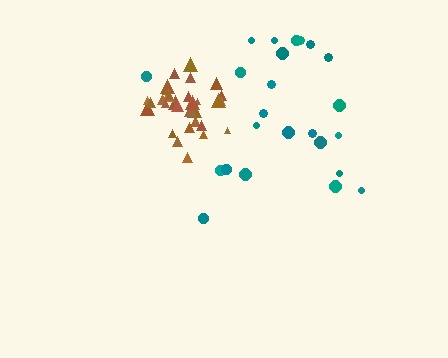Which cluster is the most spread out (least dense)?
Teal.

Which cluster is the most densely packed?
Brown.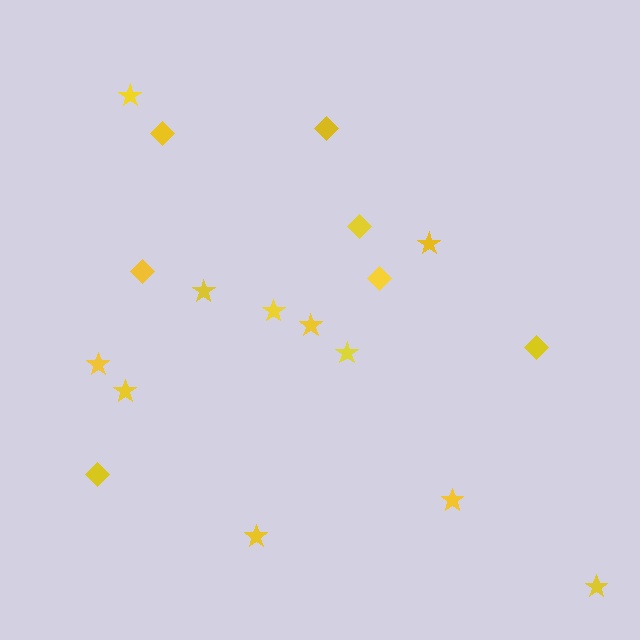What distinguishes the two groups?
There are 2 groups: one group of stars (11) and one group of diamonds (7).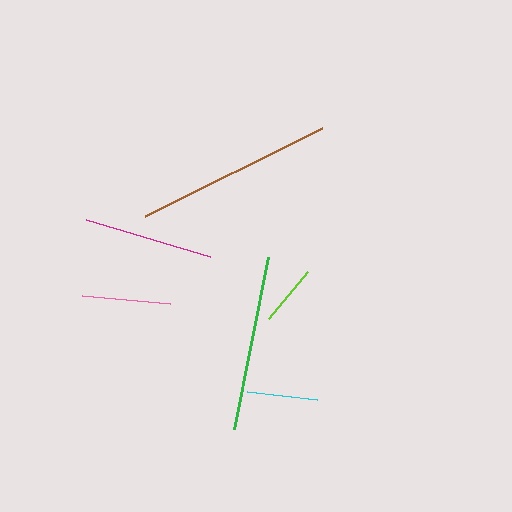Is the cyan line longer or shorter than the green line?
The green line is longer than the cyan line.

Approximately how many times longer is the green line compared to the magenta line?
The green line is approximately 1.4 times the length of the magenta line.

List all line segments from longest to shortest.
From longest to shortest: brown, green, magenta, pink, cyan, lime.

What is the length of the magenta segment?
The magenta segment is approximately 130 pixels long.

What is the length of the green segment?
The green segment is approximately 176 pixels long.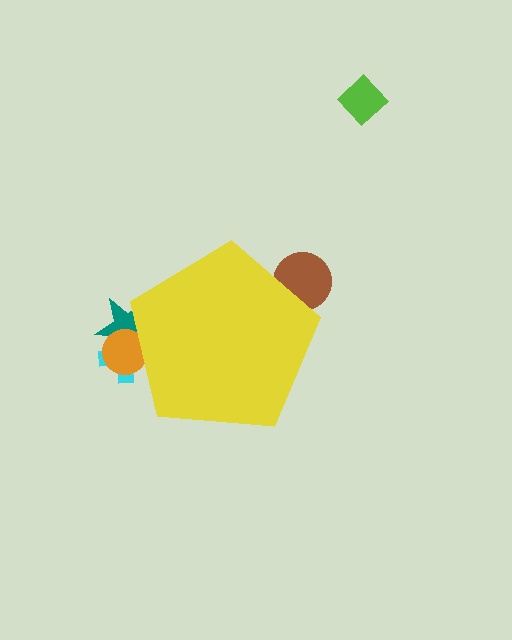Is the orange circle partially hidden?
Yes, the orange circle is partially hidden behind the yellow pentagon.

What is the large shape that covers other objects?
A yellow pentagon.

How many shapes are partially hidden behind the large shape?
4 shapes are partially hidden.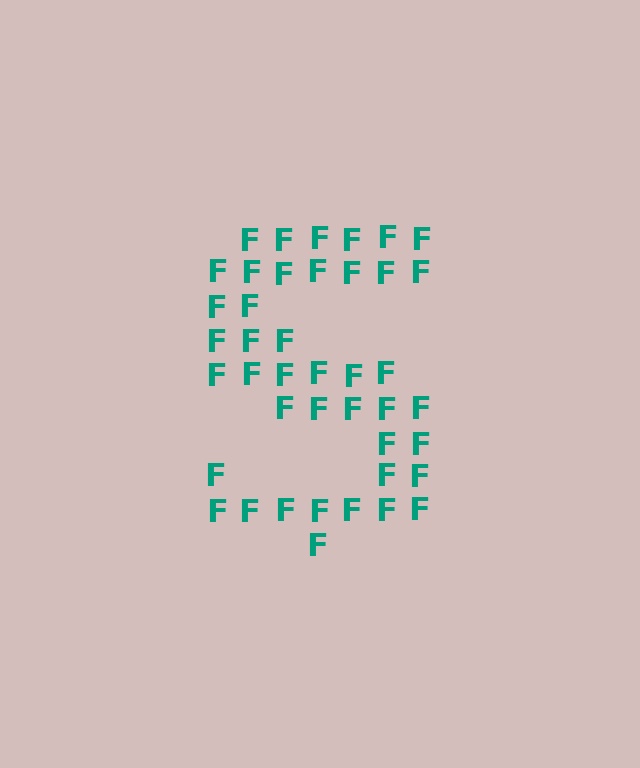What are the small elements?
The small elements are letter F's.